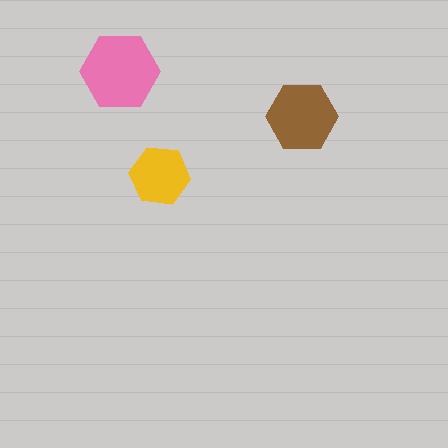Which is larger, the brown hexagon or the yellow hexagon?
The brown one.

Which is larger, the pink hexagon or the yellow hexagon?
The pink one.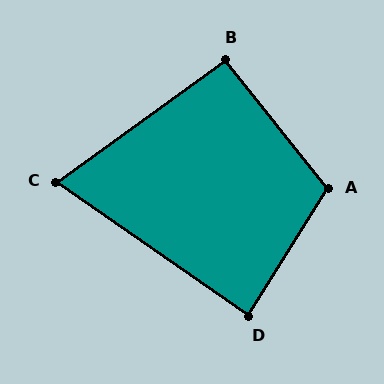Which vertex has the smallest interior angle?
C, at approximately 71 degrees.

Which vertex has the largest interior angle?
A, at approximately 109 degrees.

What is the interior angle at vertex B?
Approximately 93 degrees (approximately right).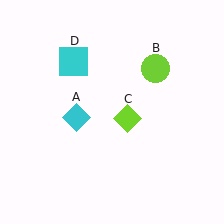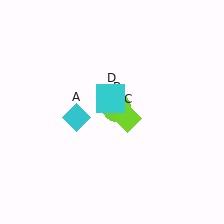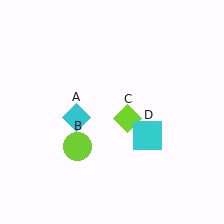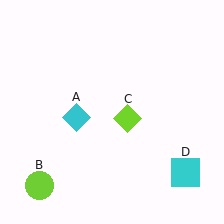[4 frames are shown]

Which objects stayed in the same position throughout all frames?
Cyan diamond (object A) and lime diamond (object C) remained stationary.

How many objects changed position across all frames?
2 objects changed position: lime circle (object B), cyan square (object D).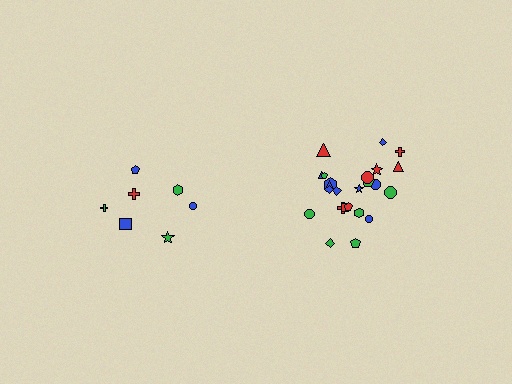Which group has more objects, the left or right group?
The right group.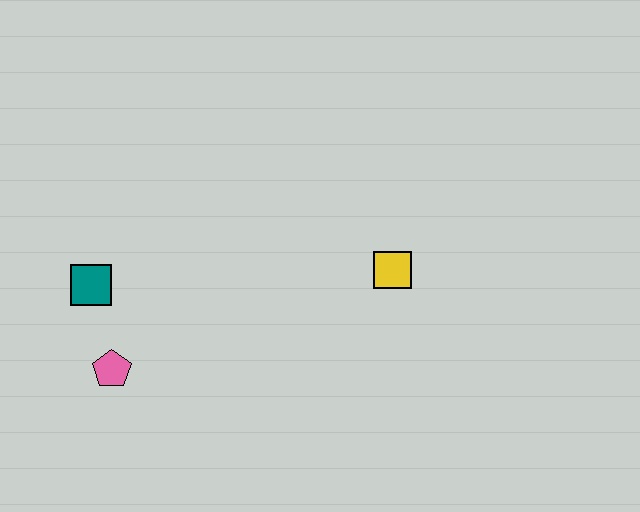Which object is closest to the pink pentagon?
The teal square is closest to the pink pentagon.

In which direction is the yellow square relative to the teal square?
The yellow square is to the right of the teal square.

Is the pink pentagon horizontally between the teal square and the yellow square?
Yes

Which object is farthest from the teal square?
The yellow square is farthest from the teal square.